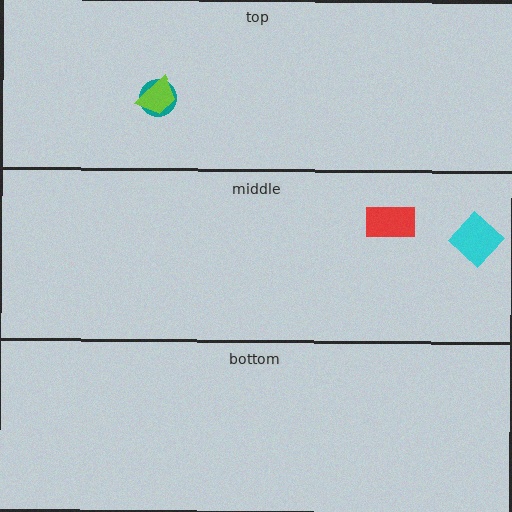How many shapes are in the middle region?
2.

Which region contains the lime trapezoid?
The top region.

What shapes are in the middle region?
The cyan diamond, the red rectangle.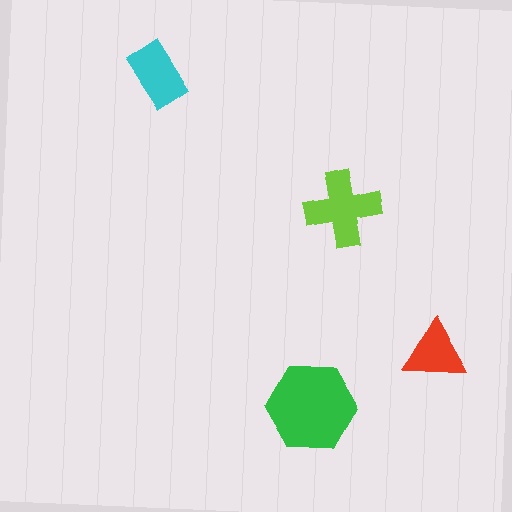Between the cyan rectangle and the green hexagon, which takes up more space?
The green hexagon.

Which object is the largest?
The green hexagon.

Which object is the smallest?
The red triangle.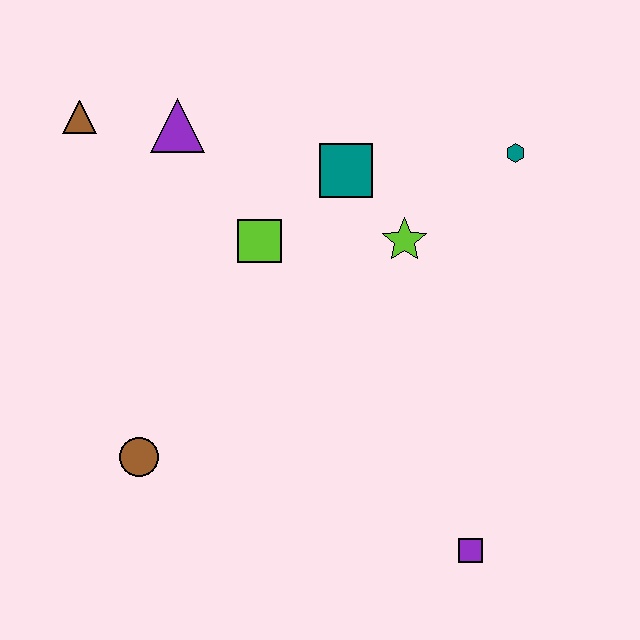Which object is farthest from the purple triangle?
The purple square is farthest from the purple triangle.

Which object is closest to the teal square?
The lime star is closest to the teal square.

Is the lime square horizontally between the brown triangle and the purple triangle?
No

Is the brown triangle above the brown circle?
Yes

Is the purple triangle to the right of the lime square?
No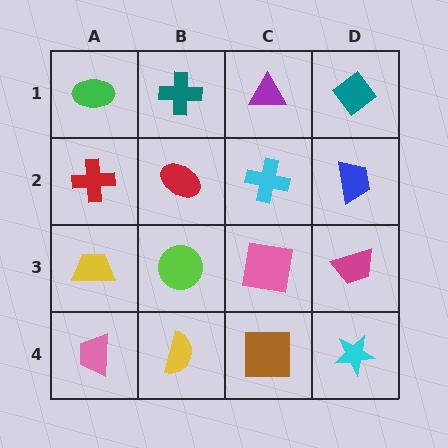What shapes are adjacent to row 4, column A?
A yellow trapezoid (row 3, column A), a yellow semicircle (row 4, column B).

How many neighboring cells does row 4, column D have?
2.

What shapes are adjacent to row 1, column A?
A red cross (row 2, column A), a teal cross (row 1, column B).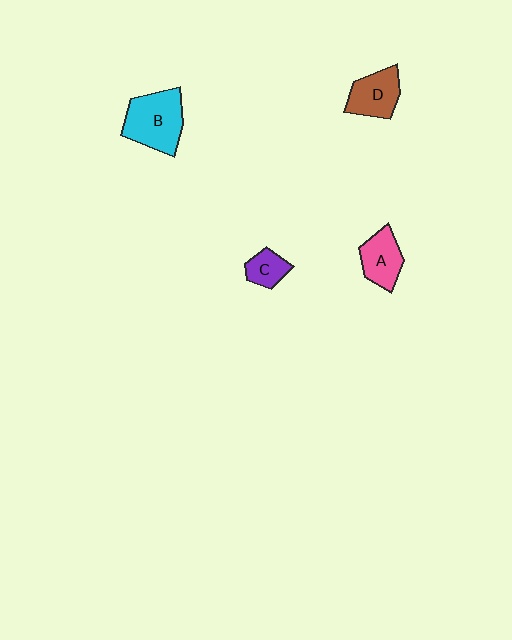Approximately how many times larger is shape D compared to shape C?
Approximately 1.7 times.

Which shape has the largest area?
Shape B (cyan).